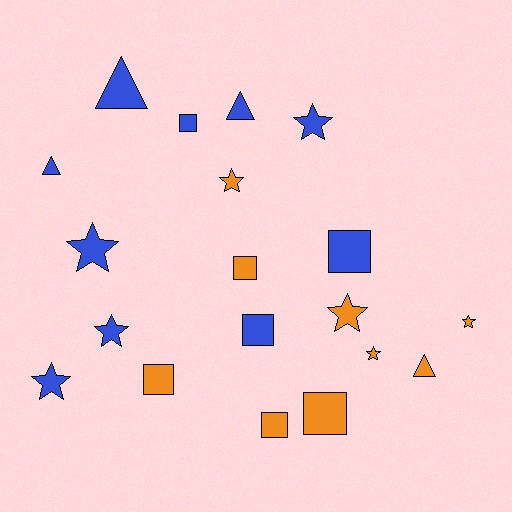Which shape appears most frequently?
Star, with 8 objects.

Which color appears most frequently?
Blue, with 10 objects.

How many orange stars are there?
There are 4 orange stars.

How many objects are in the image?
There are 19 objects.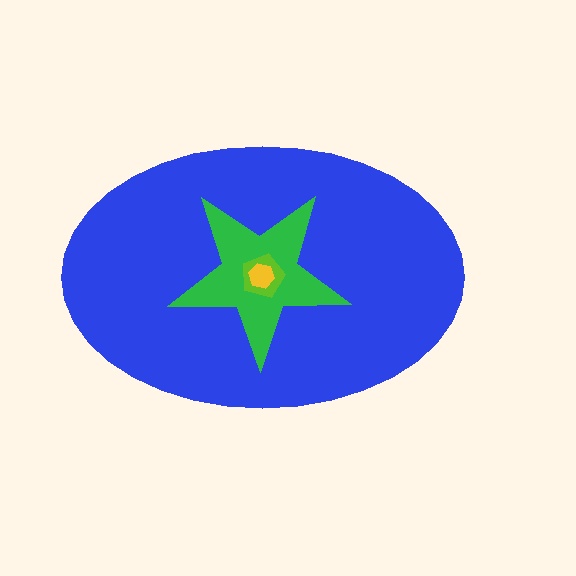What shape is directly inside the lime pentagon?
The yellow hexagon.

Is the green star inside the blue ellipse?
Yes.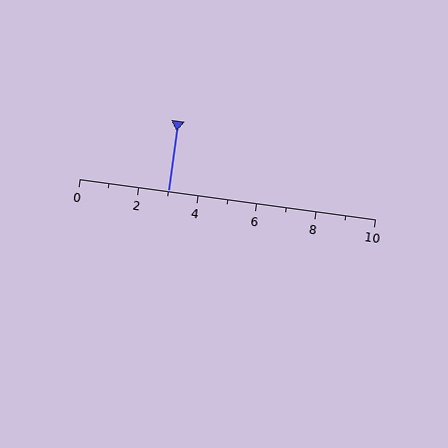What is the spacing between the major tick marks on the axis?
The major ticks are spaced 2 apart.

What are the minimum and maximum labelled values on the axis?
The axis runs from 0 to 10.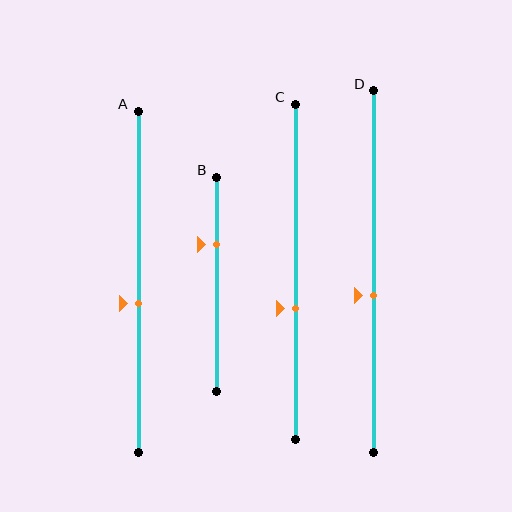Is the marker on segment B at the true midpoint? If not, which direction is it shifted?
No, the marker on segment B is shifted upward by about 19% of the segment length.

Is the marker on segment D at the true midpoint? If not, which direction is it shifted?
No, the marker on segment D is shifted downward by about 7% of the segment length.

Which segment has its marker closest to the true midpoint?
Segment A has its marker closest to the true midpoint.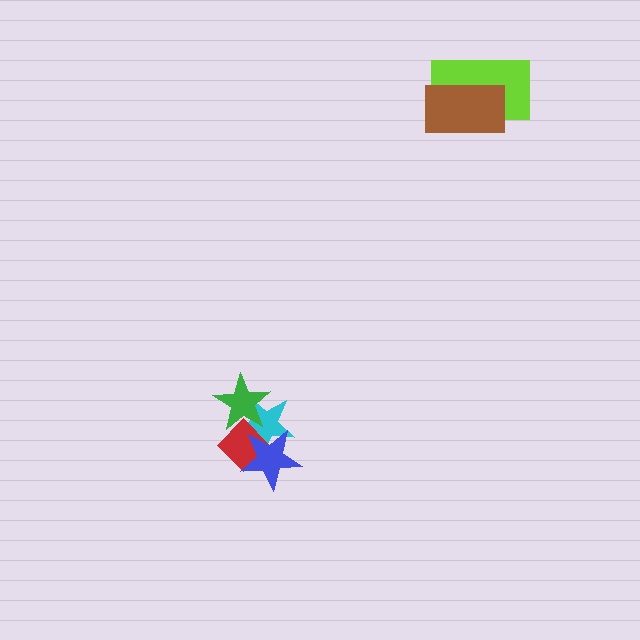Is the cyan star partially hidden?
Yes, it is partially covered by another shape.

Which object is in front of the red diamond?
The blue star is in front of the red diamond.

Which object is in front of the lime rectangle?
The brown rectangle is in front of the lime rectangle.